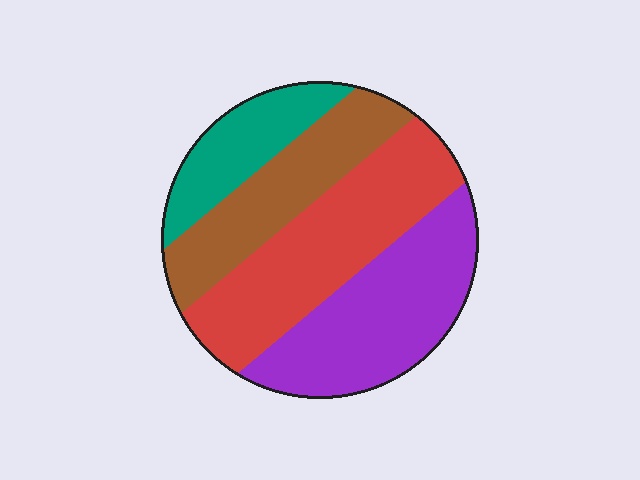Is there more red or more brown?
Red.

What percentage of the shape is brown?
Brown takes up about one fifth (1/5) of the shape.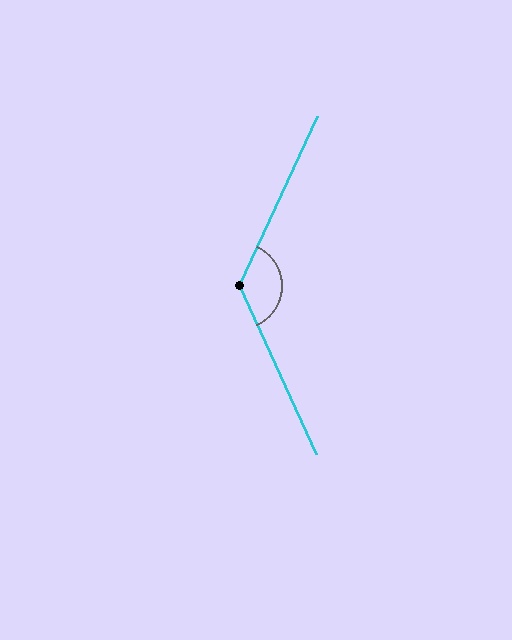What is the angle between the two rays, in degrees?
Approximately 130 degrees.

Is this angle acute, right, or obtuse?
It is obtuse.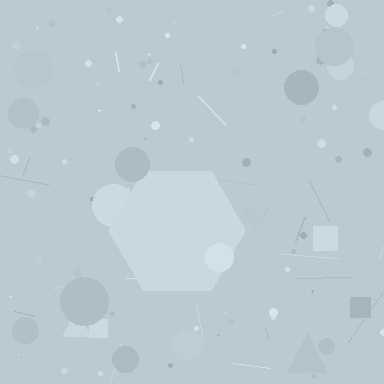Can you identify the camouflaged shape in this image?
The camouflaged shape is a hexagon.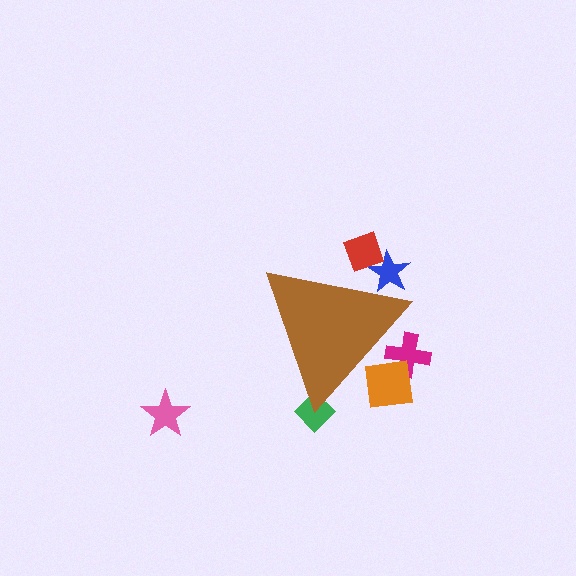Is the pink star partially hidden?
No, the pink star is fully visible.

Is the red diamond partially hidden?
Yes, the red diamond is partially hidden behind the brown triangle.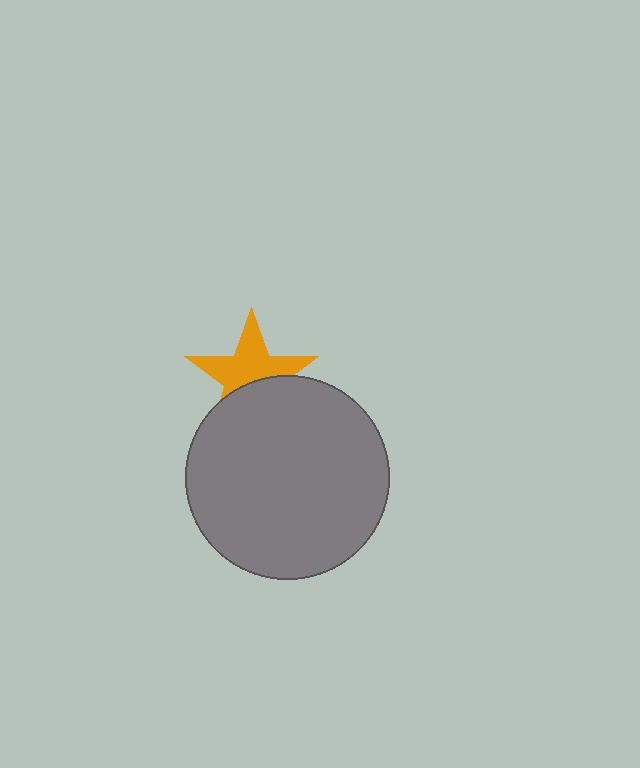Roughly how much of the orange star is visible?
About half of it is visible (roughly 59%).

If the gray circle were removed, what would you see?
You would see the complete orange star.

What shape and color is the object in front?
The object in front is a gray circle.